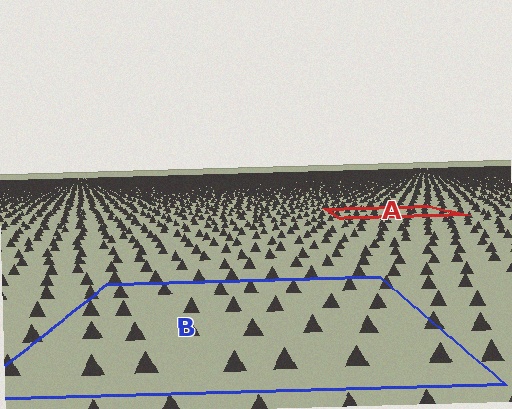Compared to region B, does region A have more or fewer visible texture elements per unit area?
Region A has more texture elements per unit area — they are packed more densely because it is farther away.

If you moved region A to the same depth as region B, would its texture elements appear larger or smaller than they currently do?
They would appear larger. At a closer depth, the same texture elements are projected at a bigger on-screen size.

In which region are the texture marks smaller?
The texture marks are smaller in region A, because it is farther away.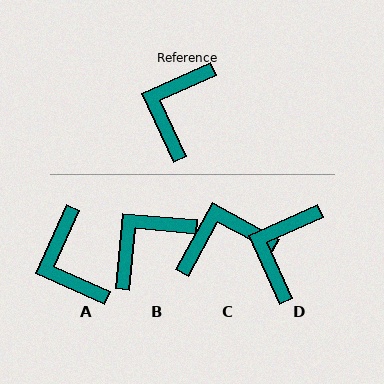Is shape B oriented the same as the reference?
No, it is off by about 30 degrees.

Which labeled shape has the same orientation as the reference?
D.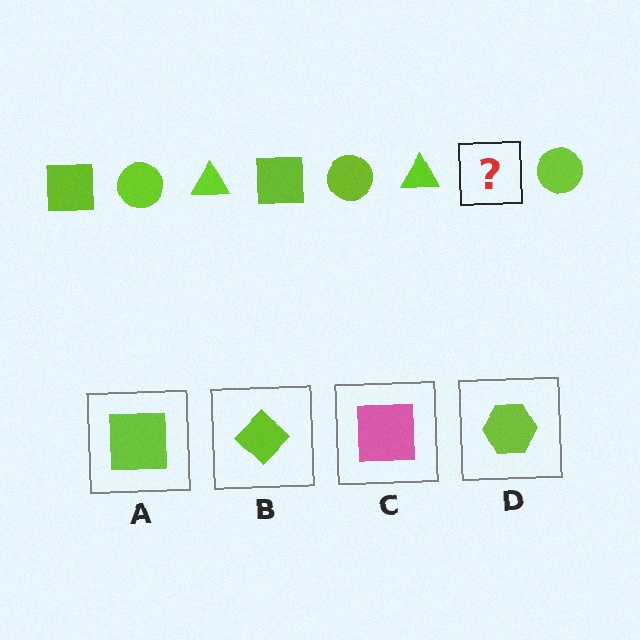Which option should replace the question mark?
Option A.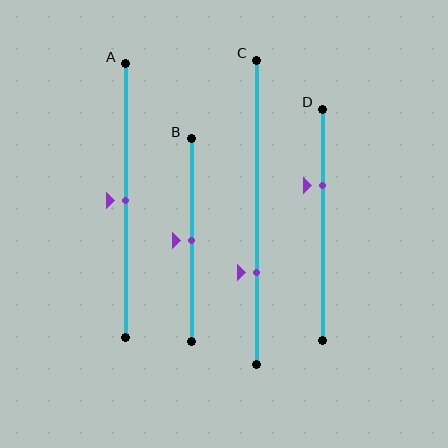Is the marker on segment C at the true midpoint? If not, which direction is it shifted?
No, the marker on segment C is shifted downward by about 20% of the segment length.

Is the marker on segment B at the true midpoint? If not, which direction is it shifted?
Yes, the marker on segment B is at the true midpoint.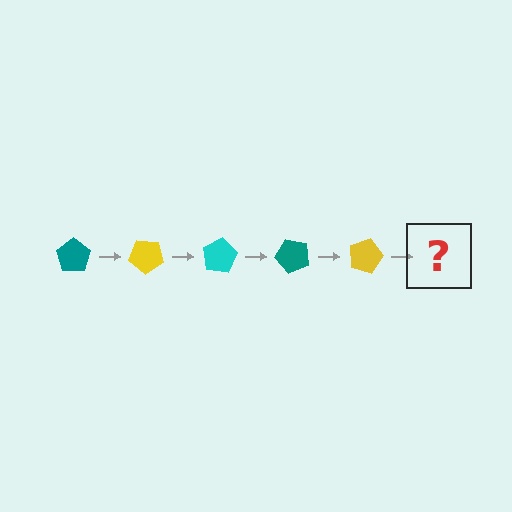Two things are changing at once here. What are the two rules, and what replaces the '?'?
The two rules are that it rotates 40 degrees each step and the color cycles through teal, yellow, and cyan. The '?' should be a cyan pentagon, rotated 200 degrees from the start.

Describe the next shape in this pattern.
It should be a cyan pentagon, rotated 200 degrees from the start.